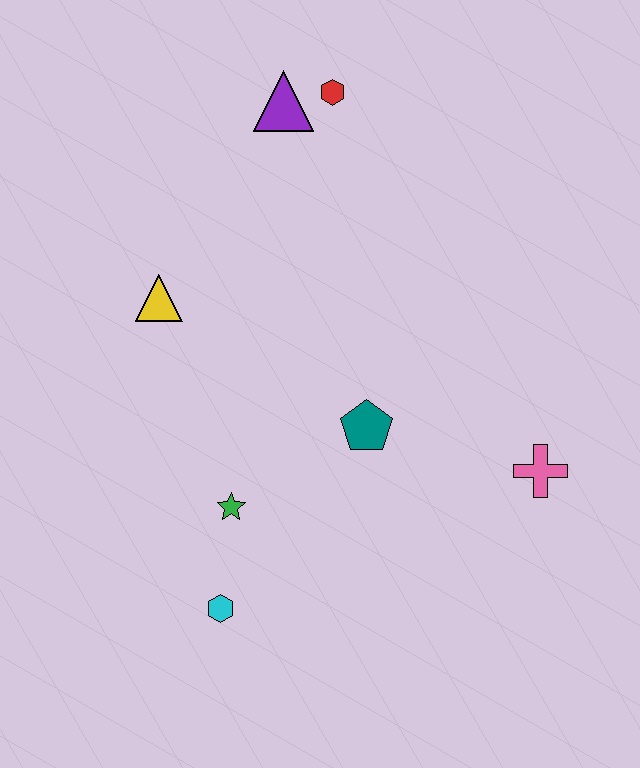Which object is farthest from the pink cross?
The purple triangle is farthest from the pink cross.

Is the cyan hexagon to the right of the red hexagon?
No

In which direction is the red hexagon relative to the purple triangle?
The red hexagon is to the right of the purple triangle.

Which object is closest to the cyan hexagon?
The green star is closest to the cyan hexagon.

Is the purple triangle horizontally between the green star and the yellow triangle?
No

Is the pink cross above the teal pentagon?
No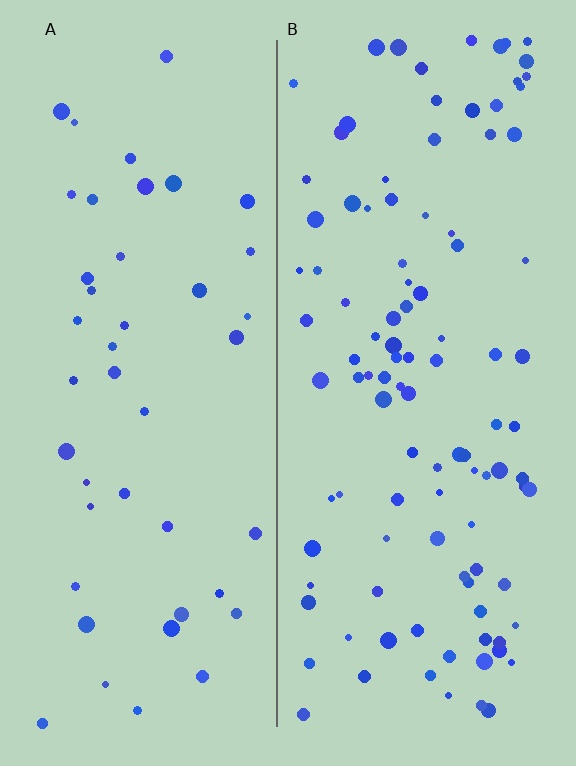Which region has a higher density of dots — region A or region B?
B (the right).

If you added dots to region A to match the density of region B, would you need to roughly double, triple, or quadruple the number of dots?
Approximately double.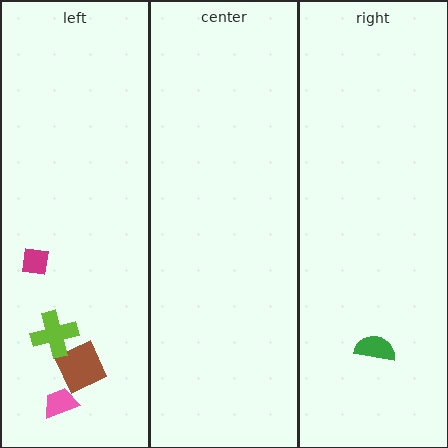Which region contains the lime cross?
The left region.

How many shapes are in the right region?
1.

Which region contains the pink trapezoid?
The left region.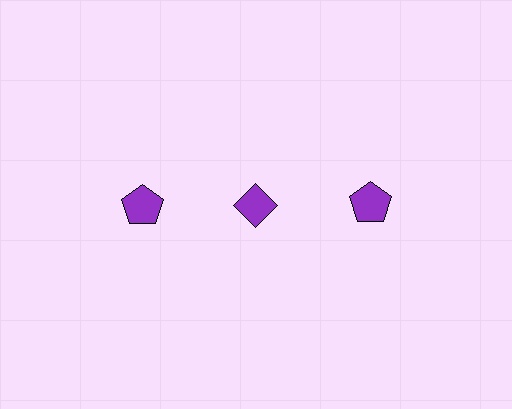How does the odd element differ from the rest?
It has a different shape: diamond instead of pentagon.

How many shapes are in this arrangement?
There are 3 shapes arranged in a grid pattern.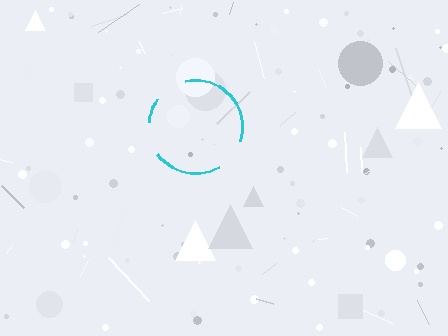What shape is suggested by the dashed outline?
The dashed outline suggests a circle.